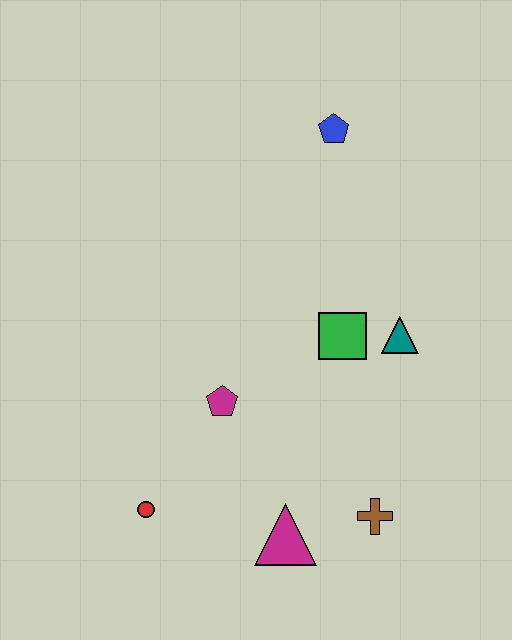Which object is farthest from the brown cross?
The blue pentagon is farthest from the brown cross.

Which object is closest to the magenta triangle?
The brown cross is closest to the magenta triangle.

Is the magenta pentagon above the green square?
No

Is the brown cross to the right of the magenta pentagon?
Yes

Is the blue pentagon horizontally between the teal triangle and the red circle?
Yes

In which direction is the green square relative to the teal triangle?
The green square is to the left of the teal triangle.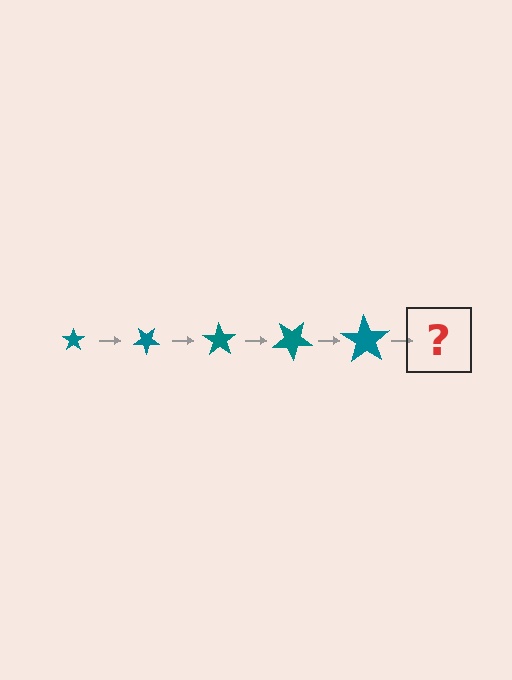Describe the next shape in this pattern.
It should be a star, larger than the previous one and rotated 175 degrees from the start.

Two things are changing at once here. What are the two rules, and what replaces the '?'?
The two rules are that the star grows larger each step and it rotates 35 degrees each step. The '?' should be a star, larger than the previous one and rotated 175 degrees from the start.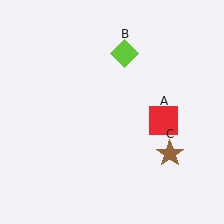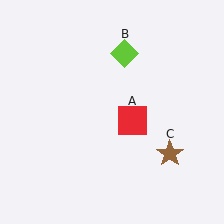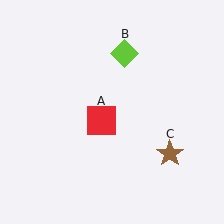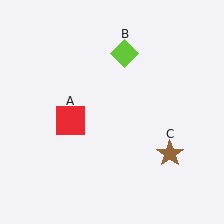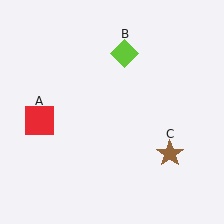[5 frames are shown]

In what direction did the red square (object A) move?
The red square (object A) moved left.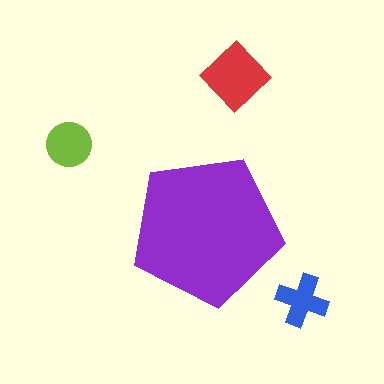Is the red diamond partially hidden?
No, the red diamond is fully visible.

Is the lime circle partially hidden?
No, the lime circle is fully visible.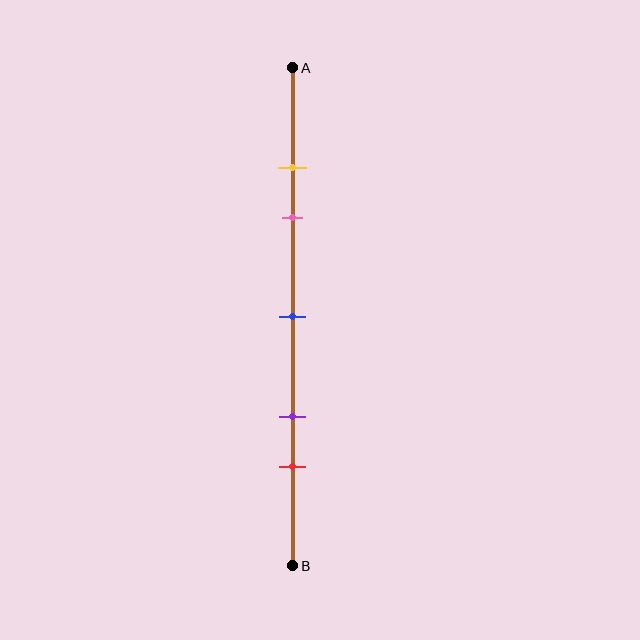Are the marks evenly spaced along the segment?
No, the marks are not evenly spaced.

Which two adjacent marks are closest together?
The yellow and pink marks are the closest adjacent pair.